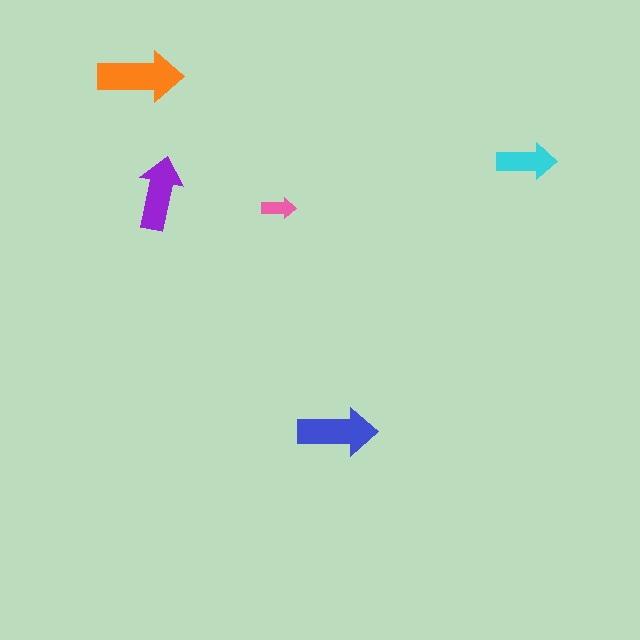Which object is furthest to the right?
The cyan arrow is rightmost.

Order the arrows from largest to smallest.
the orange one, the blue one, the purple one, the cyan one, the pink one.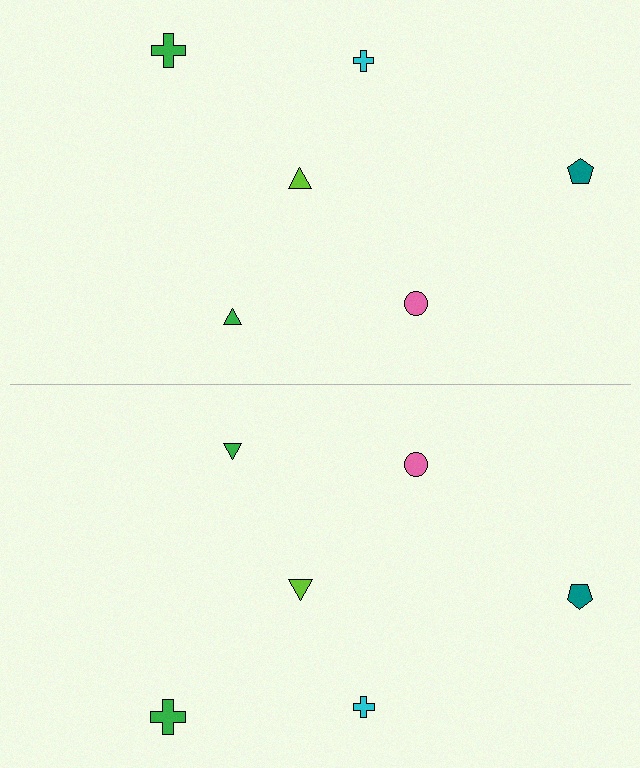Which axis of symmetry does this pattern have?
The pattern has a horizontal axis of symmetry running through the center of the image.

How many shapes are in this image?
There are 12 shapes in this image.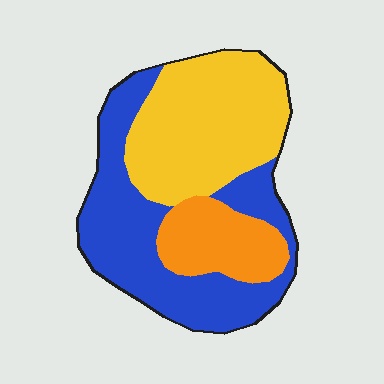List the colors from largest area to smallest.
From largest to smallest: blue, yellow, orange.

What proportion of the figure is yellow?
Yellow takes up between a third and a half of the figure.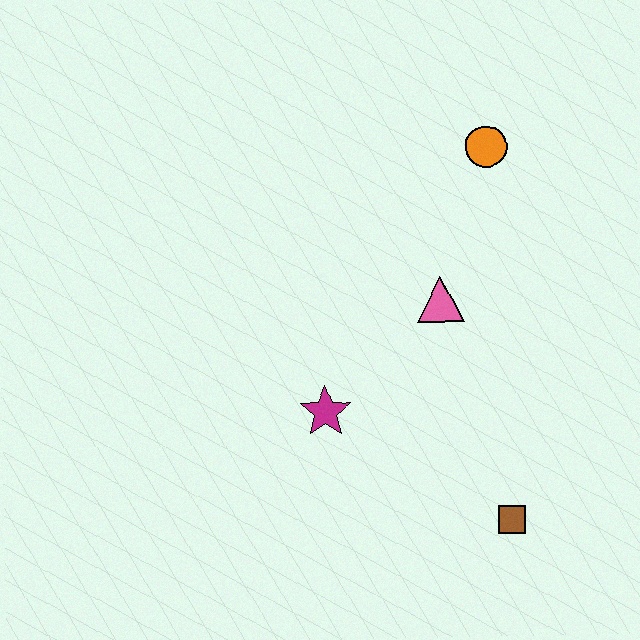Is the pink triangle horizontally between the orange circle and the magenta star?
Yes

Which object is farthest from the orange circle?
The brown square is farthest from the orange circle.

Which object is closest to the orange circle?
The pink triangle is closest to the orange circle.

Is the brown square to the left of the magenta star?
No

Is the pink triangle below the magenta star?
No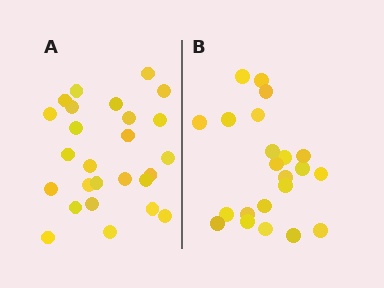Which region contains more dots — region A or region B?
Region A (the left region) has more dots.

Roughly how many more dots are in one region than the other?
Region A has about 4 more dots than region B.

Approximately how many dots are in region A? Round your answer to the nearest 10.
About 30 dots. (The exact count is 26, which rounds to 30.)